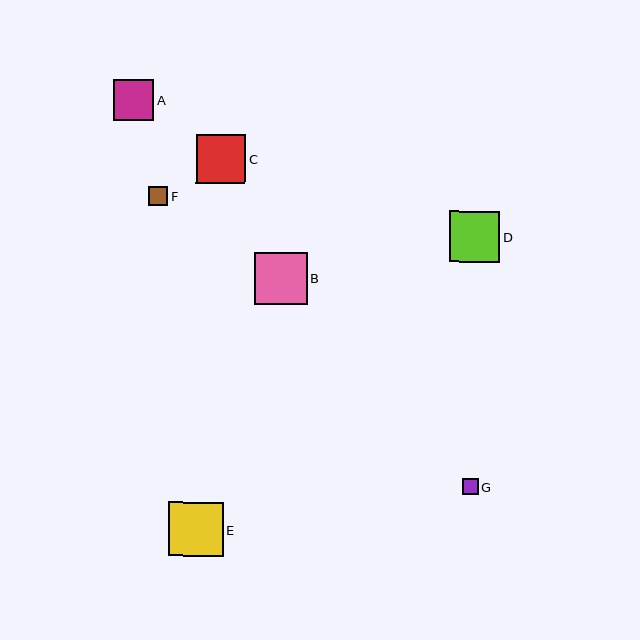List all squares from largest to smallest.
From largest to smallest: E, B, D, C, A, F, G.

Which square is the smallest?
Square G is the smallest with a size of approximately 16 pixels.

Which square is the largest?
Square E is the largest with a size of approximately 55 pixels.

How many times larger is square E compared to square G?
Square E is approximately 3.4 times the size of square G.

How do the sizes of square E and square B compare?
Square E and square B are approximately the same size.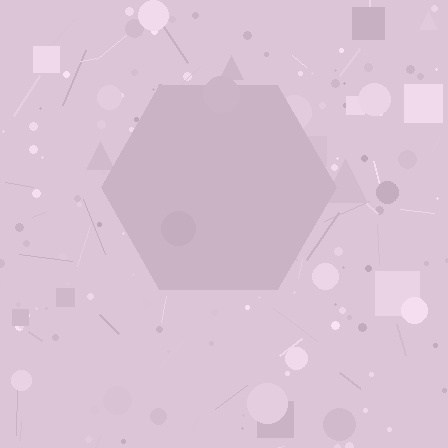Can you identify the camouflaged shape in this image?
The camouflaged shape is a hexagon.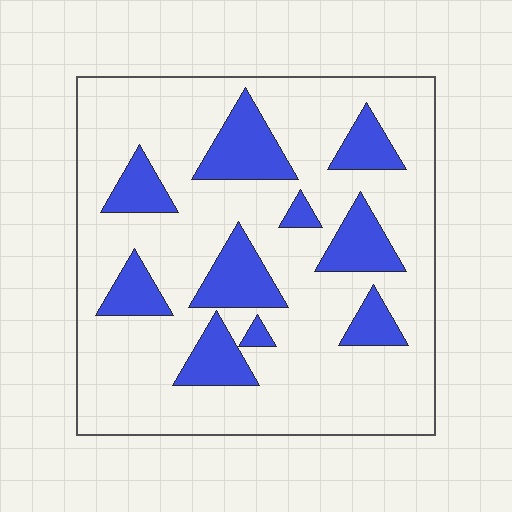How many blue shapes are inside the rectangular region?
10.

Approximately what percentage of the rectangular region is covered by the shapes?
Approximately 20%.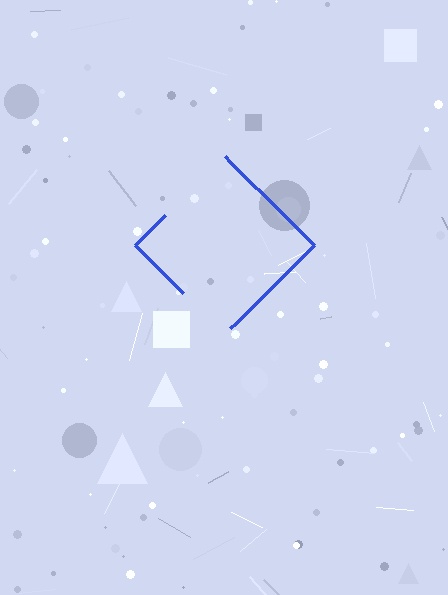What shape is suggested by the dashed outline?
The dashed outline suggests a diamond.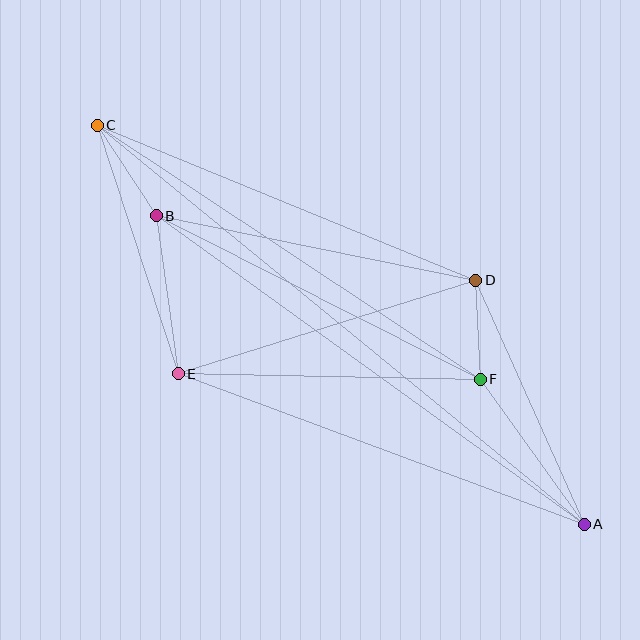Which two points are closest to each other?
Points D and F are closest to each other.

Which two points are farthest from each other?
Points A and C are farthest from each other.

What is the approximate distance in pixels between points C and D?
The distance between C and D is approximately 409 pixels.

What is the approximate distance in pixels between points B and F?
The distance between B and F is approximately 363 pixels.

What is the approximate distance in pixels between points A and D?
The distance between A and D is approximately 267 pixels.